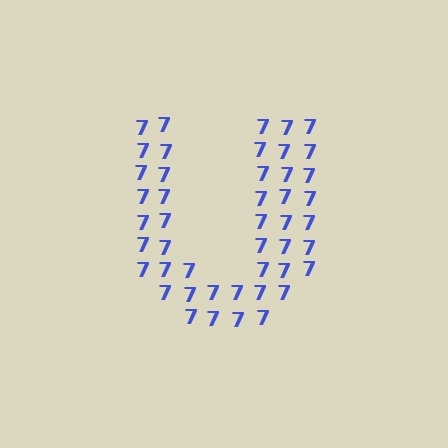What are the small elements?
The small elements are digit 7's.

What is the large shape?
The large shape is the letter U.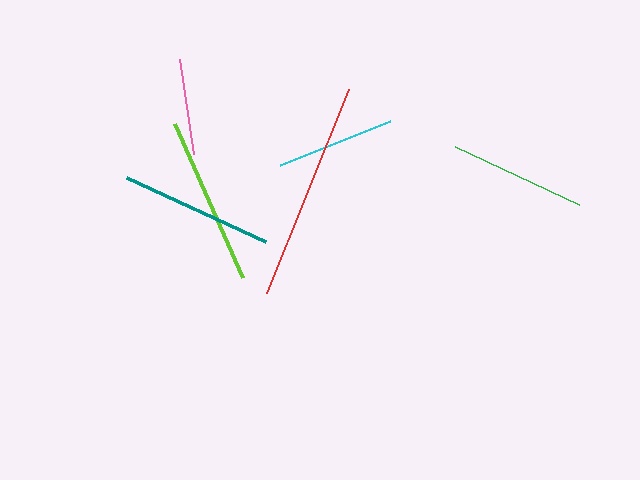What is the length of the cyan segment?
The cyan segment is approximately 119 pixels long.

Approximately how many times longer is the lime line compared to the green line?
The lime line is approximately 1.2 times the length of the green line.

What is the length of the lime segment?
The lime segment is approximately 168 pixels long.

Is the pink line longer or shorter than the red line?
The red line is longer than the pink line.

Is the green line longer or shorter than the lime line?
The lime line is longer than the green line.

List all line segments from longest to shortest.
From longest to shortest: red, lime, teal, green, cyan, pink.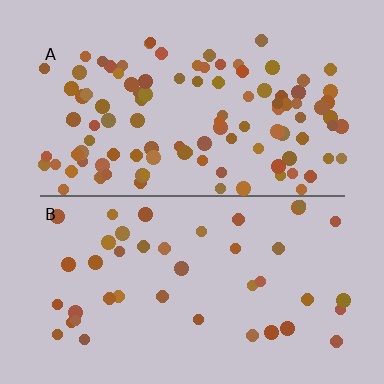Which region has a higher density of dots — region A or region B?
A (the top).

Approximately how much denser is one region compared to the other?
Approximately 2.5× — region A over region B.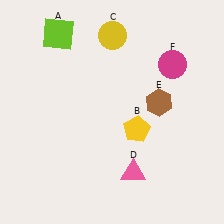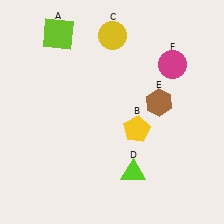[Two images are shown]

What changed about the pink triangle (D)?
In Image 1, D is pink. In Image 2, it changed to lime.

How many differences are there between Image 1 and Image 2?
There is 1 difference between the two images.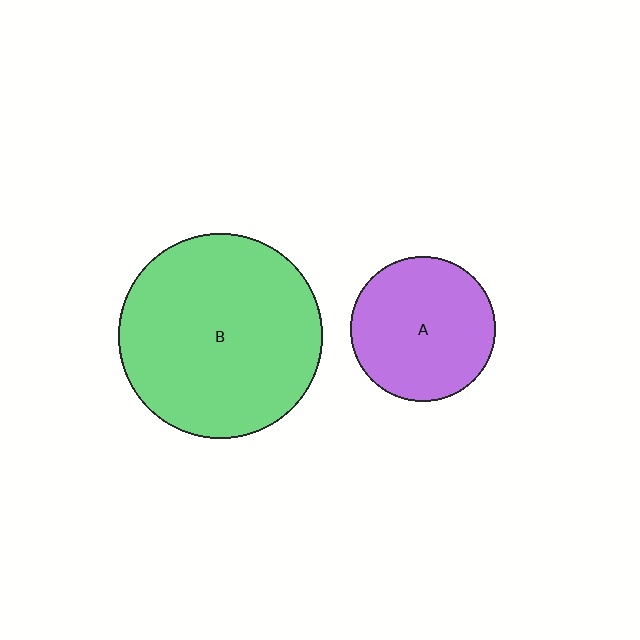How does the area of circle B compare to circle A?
Approximately 2.0 times.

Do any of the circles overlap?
No, none of the circles overlap.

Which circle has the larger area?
Circle B (green).